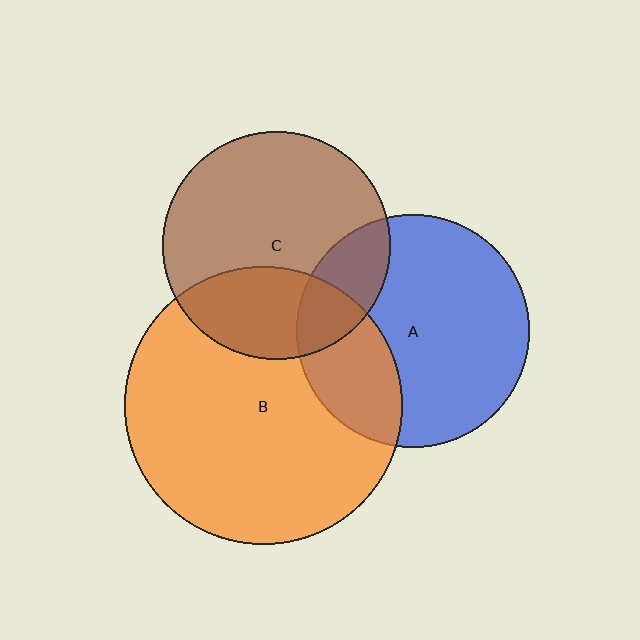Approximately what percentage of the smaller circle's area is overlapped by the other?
Approximately 30%.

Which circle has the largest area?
Circle B (orange).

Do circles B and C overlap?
Yes.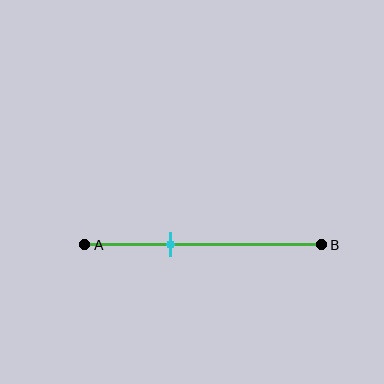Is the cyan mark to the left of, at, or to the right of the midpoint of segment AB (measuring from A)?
The cyan mark is to the left of the midpoint of segment AB.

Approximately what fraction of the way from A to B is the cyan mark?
The cyan mark is approximately 35% of the way from A to B.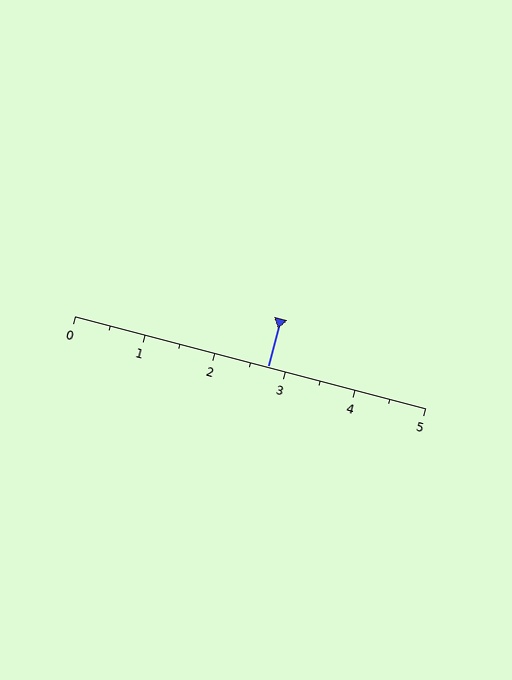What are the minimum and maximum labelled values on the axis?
The axis runs from 0 to 5.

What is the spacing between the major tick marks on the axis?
The major ticks are spaced 1 apart.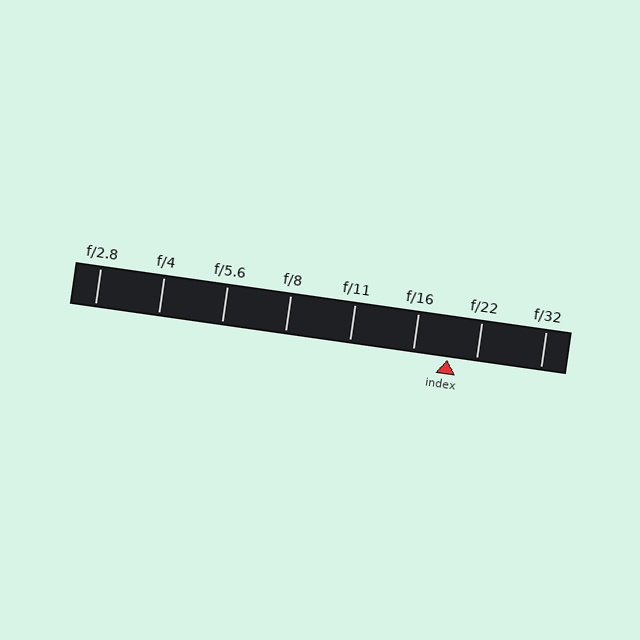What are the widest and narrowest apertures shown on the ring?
The widest aperture shown is f/2.8 and the narrowest is f/32.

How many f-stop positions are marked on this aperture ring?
There are 8 f-stop positions marked.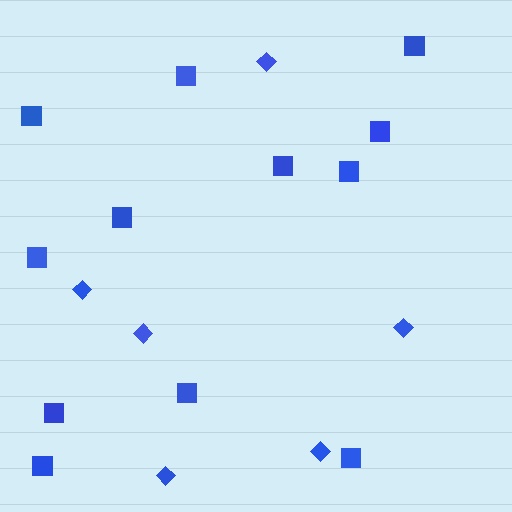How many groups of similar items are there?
There are 2 groups: one group of squares (12) and one group of diamonds (6).